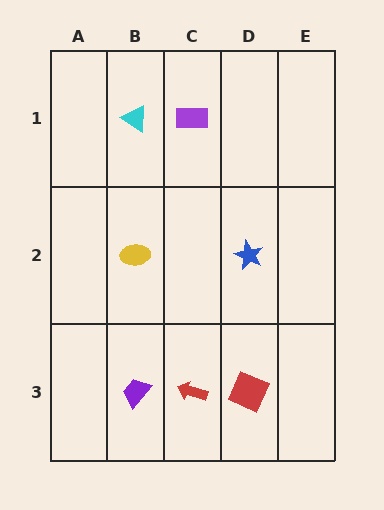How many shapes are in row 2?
2 shapes.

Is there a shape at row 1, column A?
No, that cell is empty.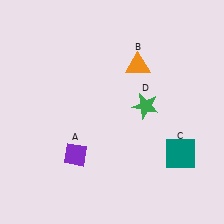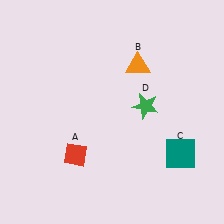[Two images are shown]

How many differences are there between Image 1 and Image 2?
There is 1 difference between the two images.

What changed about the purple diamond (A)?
In Image 1, A is purple. In Image 2, it changed to red.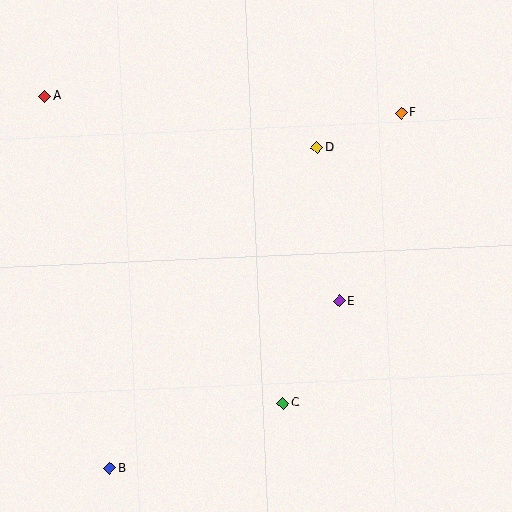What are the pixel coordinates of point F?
Point F is at (401, 113).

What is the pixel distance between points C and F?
The distance between C and F is 314 pixels.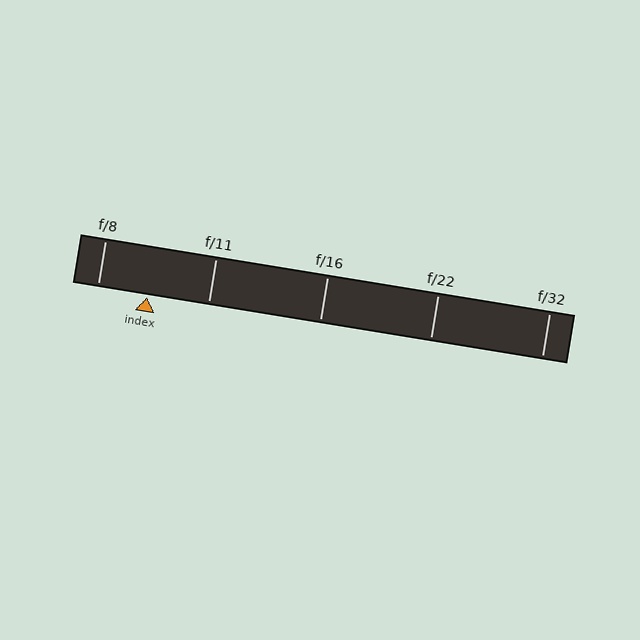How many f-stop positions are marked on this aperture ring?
There are 5 f-stop positions marked.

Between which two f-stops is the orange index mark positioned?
The index mark is between f/8 and f/11.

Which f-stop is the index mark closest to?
The index mark is closest to f/8.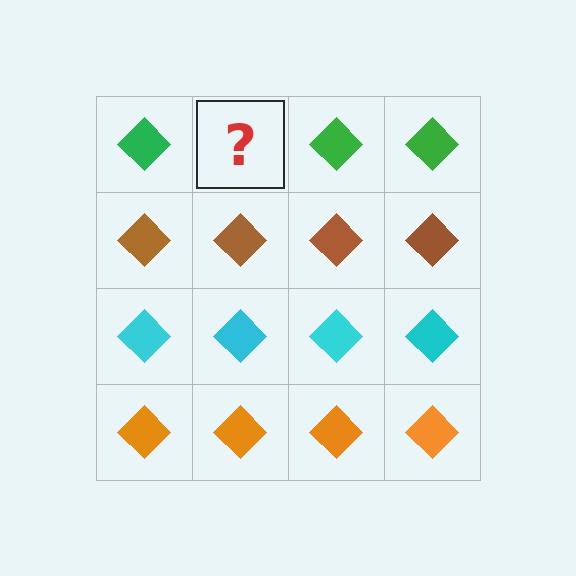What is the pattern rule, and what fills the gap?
The rule is that each row has a consistent color. The gap should be filled with a green diamond.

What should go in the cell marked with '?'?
The missing cell should contain a green diamond.